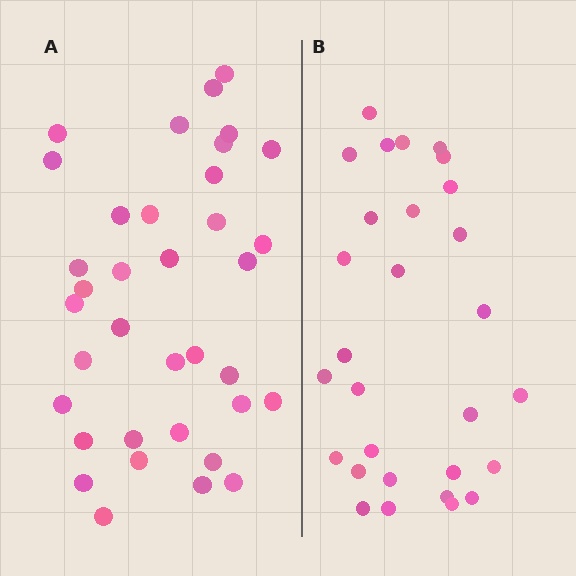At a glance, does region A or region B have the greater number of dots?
Region A (the left region) has more dots.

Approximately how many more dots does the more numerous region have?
Region A has roughly 8 or so more dots than region B.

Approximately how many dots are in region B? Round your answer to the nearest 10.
About 30 dots. (The exact count is 29, which rounds to 30.)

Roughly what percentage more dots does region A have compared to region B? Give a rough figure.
About 25% more.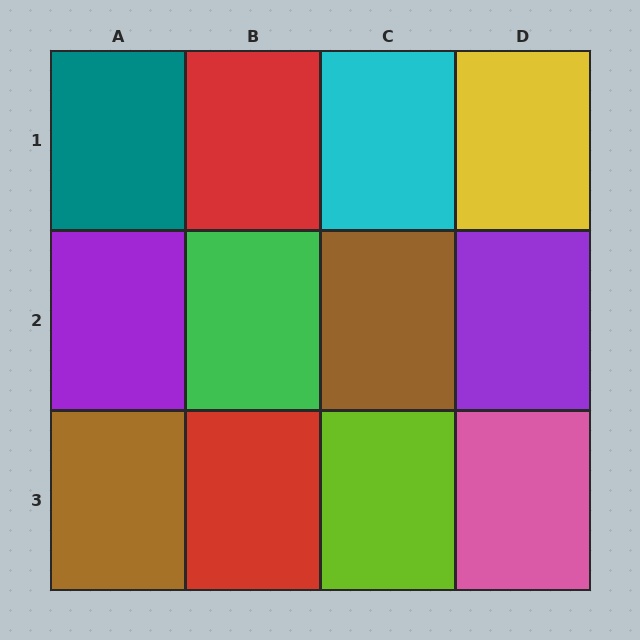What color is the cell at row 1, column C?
Cyan.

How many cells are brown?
2 cells are brown.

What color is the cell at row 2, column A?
Purple.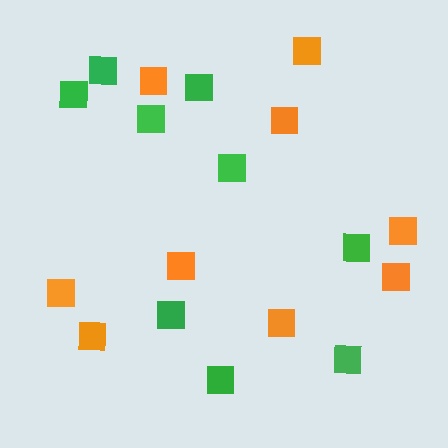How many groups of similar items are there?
There are 2 groups: one group of green squares (9) and one group of orange squares (9).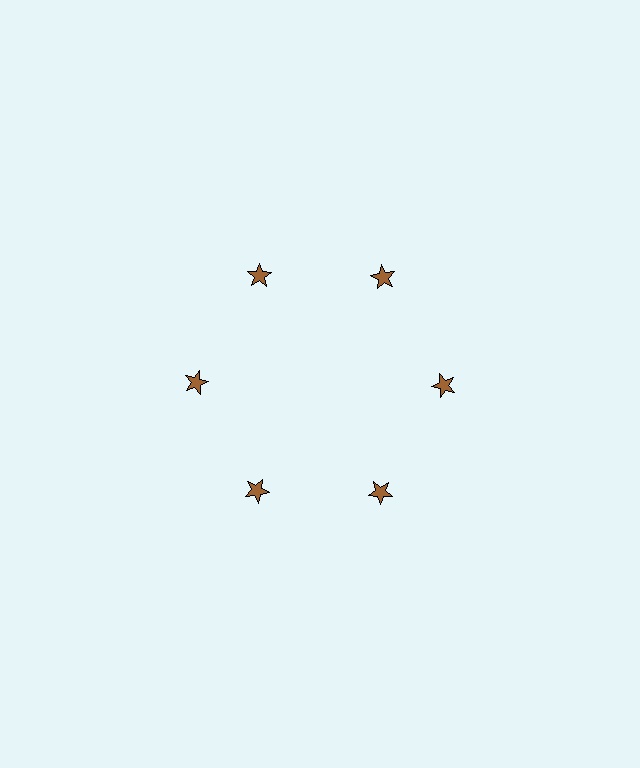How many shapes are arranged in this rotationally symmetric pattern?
There are 6 shapes, arranged in 6 groups of 1.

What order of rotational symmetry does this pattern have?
This pattern has 6-fold rotational symmetry.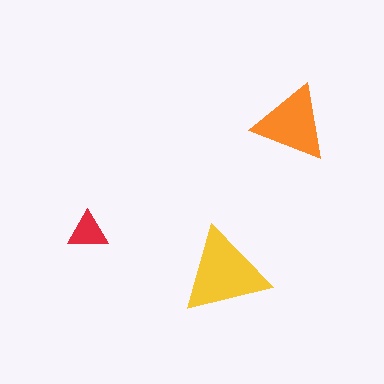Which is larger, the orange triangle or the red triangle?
The orange one.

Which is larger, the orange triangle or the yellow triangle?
The yellow one.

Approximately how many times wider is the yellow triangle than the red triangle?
About 2 times wider.